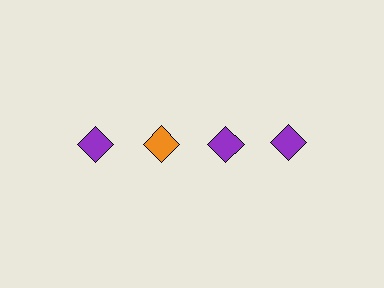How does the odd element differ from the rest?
It has a different color: orange instead of purple.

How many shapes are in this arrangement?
There are 4 shapes arranged in a grid pattern.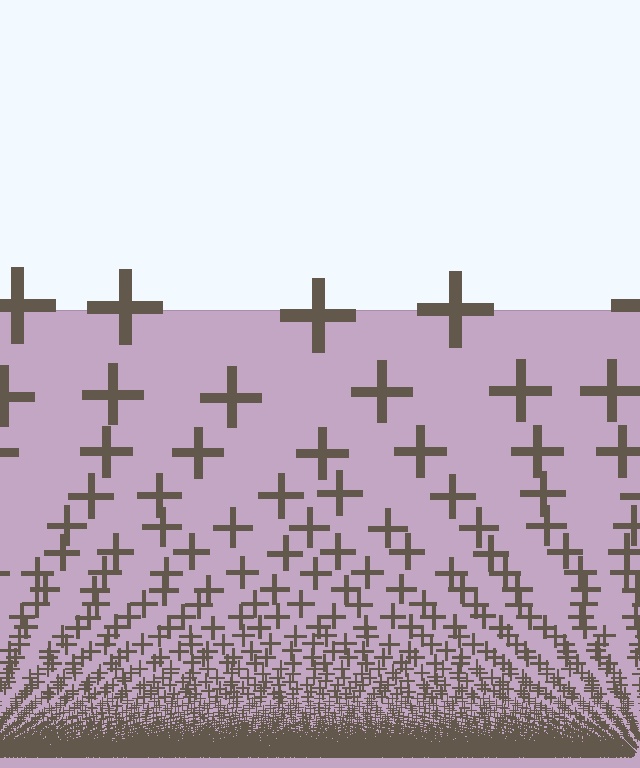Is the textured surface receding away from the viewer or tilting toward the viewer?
The surface appears to tilt toward the viewer. Texture elements get larger and sparser toward the top.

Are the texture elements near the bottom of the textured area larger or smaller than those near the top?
Smaller. The gradient is inverted — elements near the bottom are smaller and denser.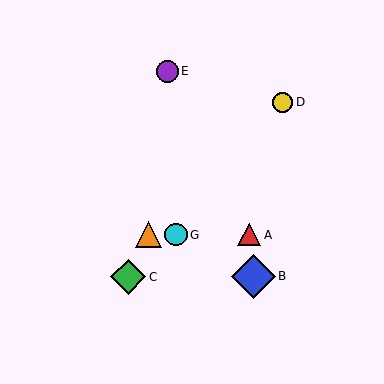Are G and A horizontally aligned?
Yes, both are at y≈235.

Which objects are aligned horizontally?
Objects A, F, G are aligned horizontally.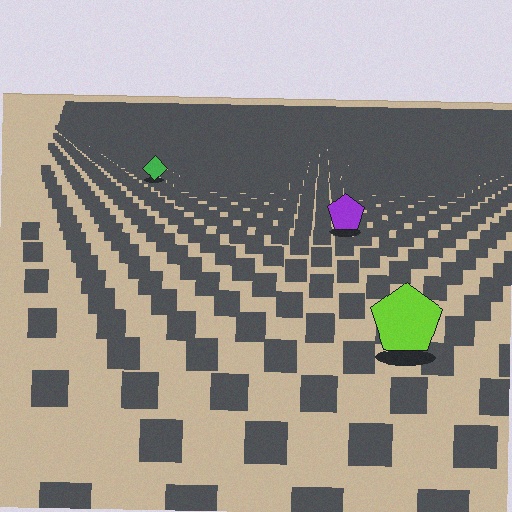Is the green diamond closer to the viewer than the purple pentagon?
No. The purple pentagon is closer — you can tell from the texture gradient: the ground texture is coarser near it.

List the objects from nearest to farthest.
From nearest to farthest: the lime pentagon, the purple pentagon, the green diamond.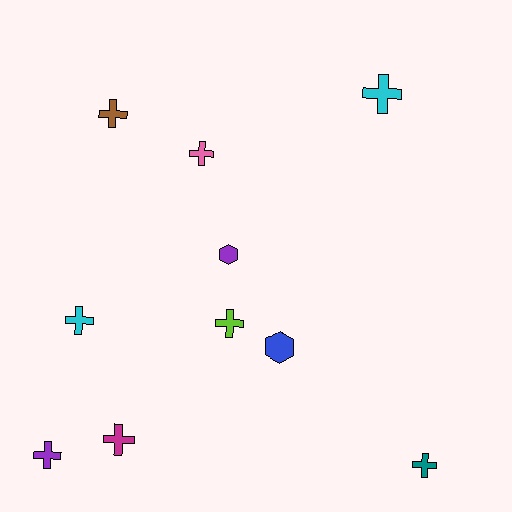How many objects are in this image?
There are 10 objects.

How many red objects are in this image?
There are no red objects.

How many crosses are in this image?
There are 8 crosses.